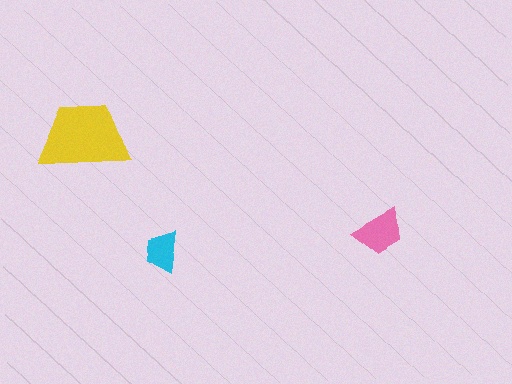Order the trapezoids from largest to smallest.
the yellow one, the pink one, the cyan one.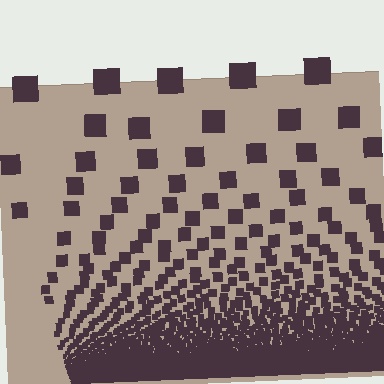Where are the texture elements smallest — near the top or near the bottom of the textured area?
Near the bottom.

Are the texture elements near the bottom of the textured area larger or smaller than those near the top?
Smaller. The gradient is inverted — elements near the bottom are smaller and denser.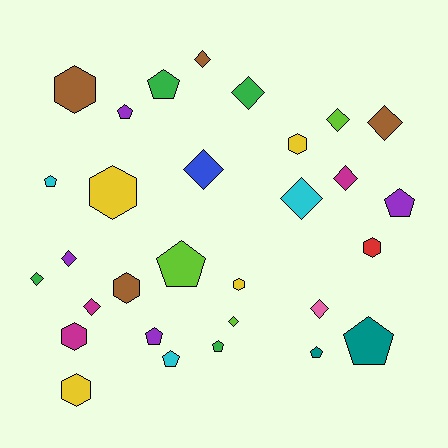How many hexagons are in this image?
There are 8 hexagons.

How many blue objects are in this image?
There is 1 blue object.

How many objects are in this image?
There are 30 objects.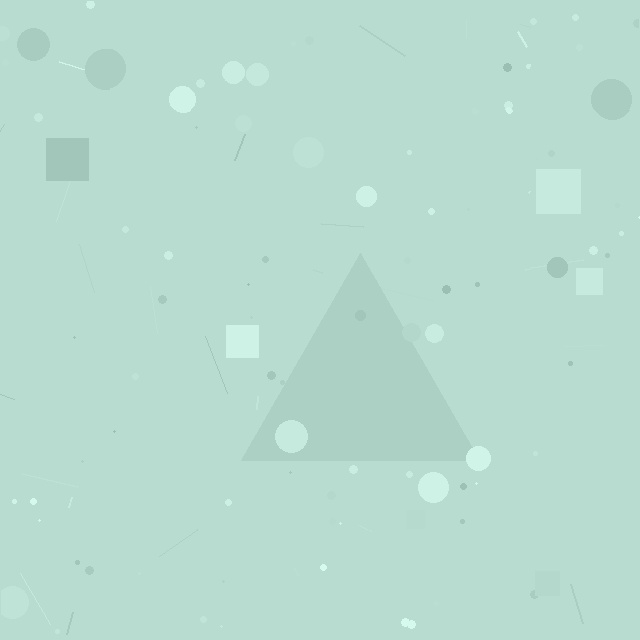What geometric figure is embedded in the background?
A triangle is embedded in the background.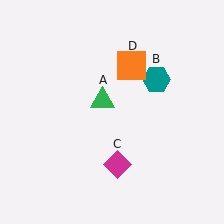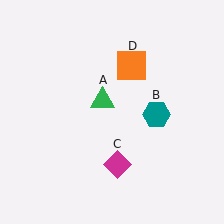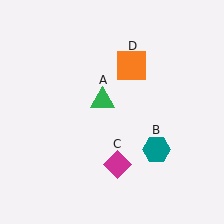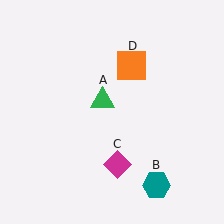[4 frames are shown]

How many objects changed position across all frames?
1 object changed position: teal hexagon (object B).